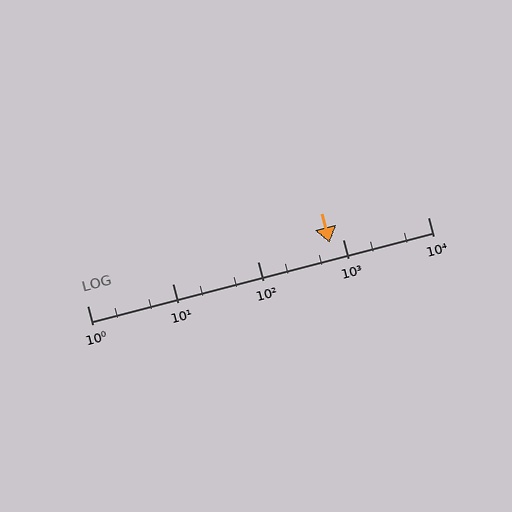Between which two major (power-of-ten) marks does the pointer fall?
The pointer is between 100 and 1000.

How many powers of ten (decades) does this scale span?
The scale spans 4 decades, from 1 to 10000.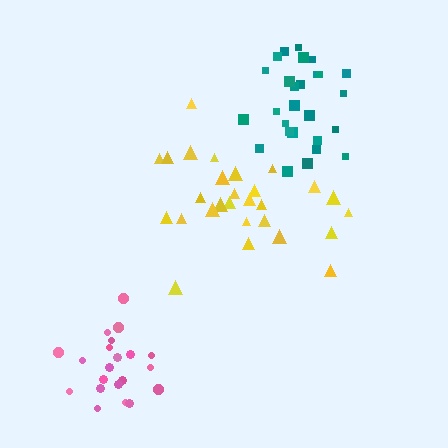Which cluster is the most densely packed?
Pink.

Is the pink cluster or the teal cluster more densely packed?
Pink.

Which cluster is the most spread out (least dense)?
Yellow.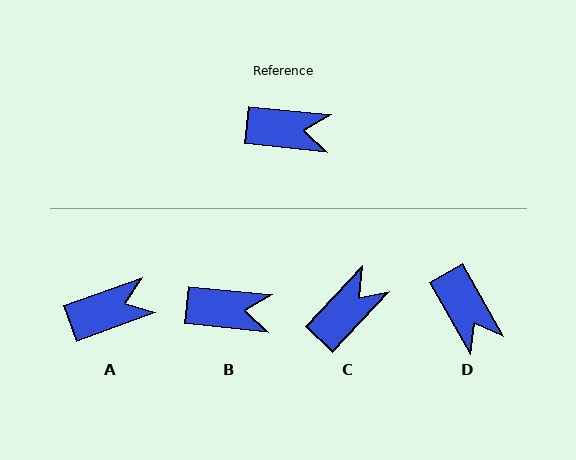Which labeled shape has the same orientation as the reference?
B.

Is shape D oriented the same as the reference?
No, it is off by about 55 degrees.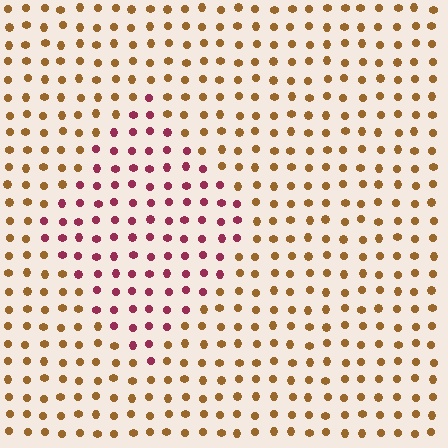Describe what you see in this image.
The image is filled with small brown elements in a uniform arrangement. A diamond-shaped region is visible where the elements are tinted to a slightly different hue, forming a subtle color boundary.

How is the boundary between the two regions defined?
The boundary is defined purely by a slight shift in hue (about 56 degrees). Spacing, size, and orientation are identical on both sides.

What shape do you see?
I see a diamond.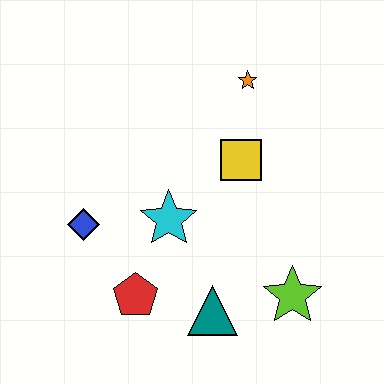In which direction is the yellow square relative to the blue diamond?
The yellow square is to the right of the blue diamond.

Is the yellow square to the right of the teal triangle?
Yes